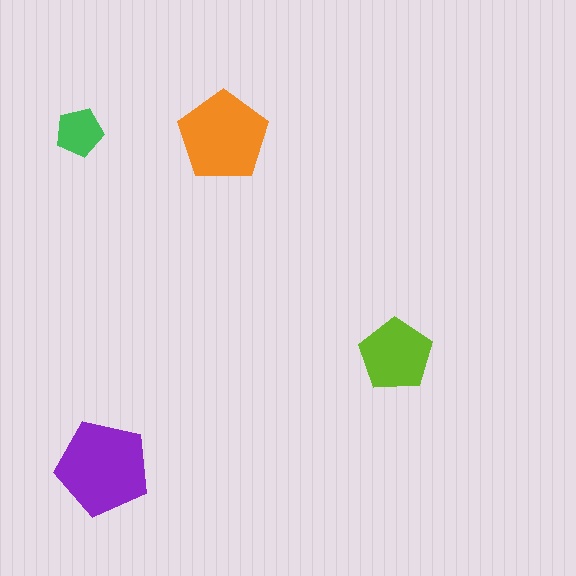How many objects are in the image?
There are 4 objects in the image.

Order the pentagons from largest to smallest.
the purple one, the orange one, the lime one, the green one.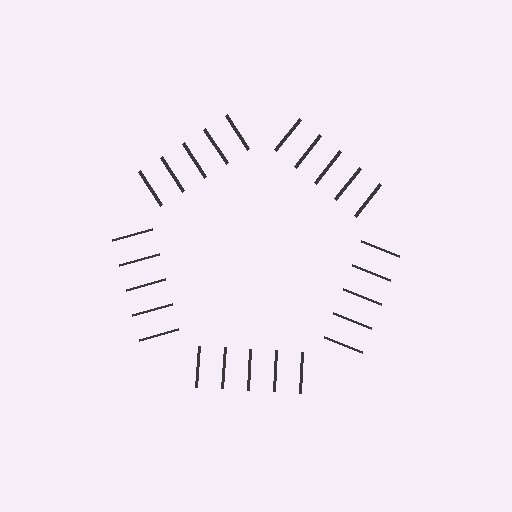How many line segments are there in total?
25 — 5 along each of the 5 edges.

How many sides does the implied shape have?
5 sides — the line-ends trace a pentagon.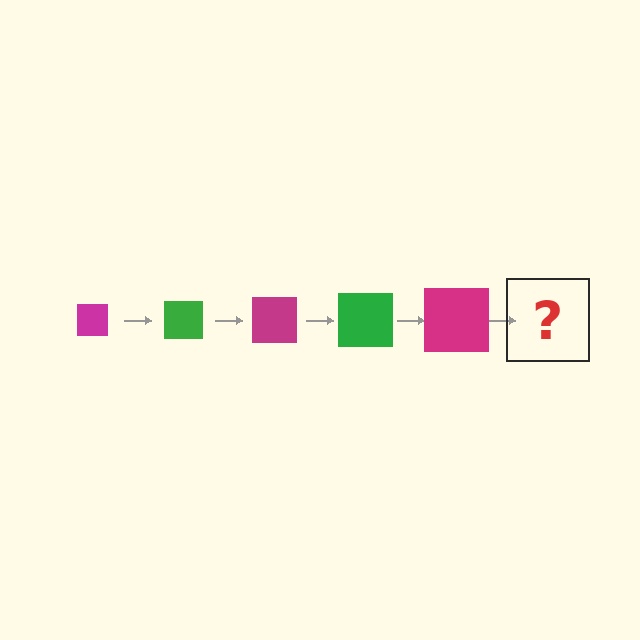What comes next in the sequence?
The next element should be a green square, larger than the previous one.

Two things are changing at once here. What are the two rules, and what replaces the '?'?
The two rules are that the square grows larger each step and the color cycles through magenta and green. The '?' should be a green square, larger than the previous one.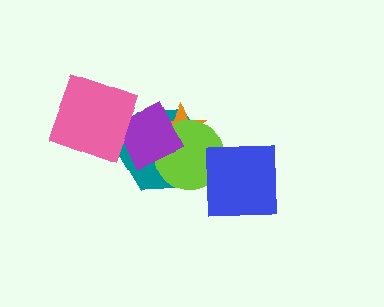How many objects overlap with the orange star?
3 objects overlap with the orange star.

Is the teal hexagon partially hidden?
Yes, it is partially covered by another shape.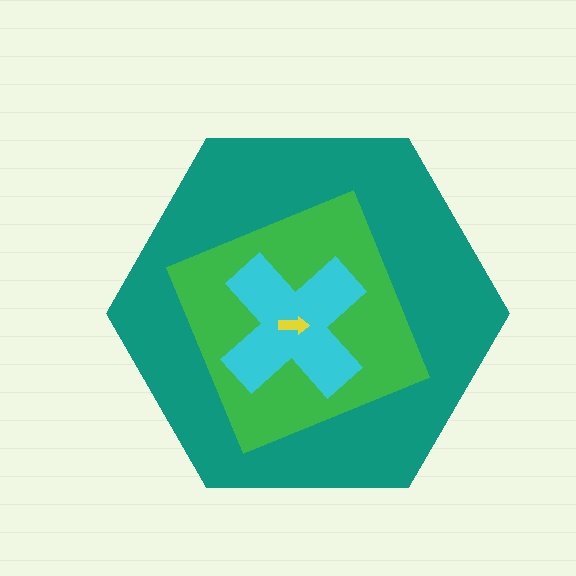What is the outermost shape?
The teal hexagon.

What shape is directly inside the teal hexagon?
The green diamond.